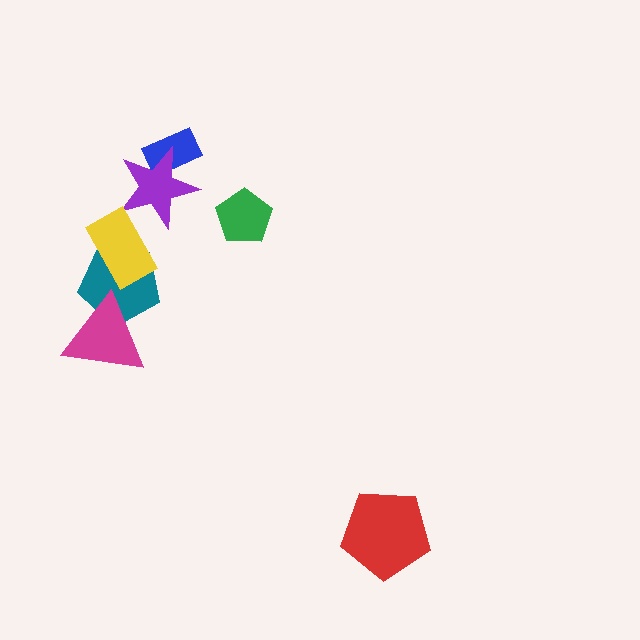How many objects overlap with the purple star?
2 objects overlap with the purple star.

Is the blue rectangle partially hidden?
Yes, it is partially covered by another shape.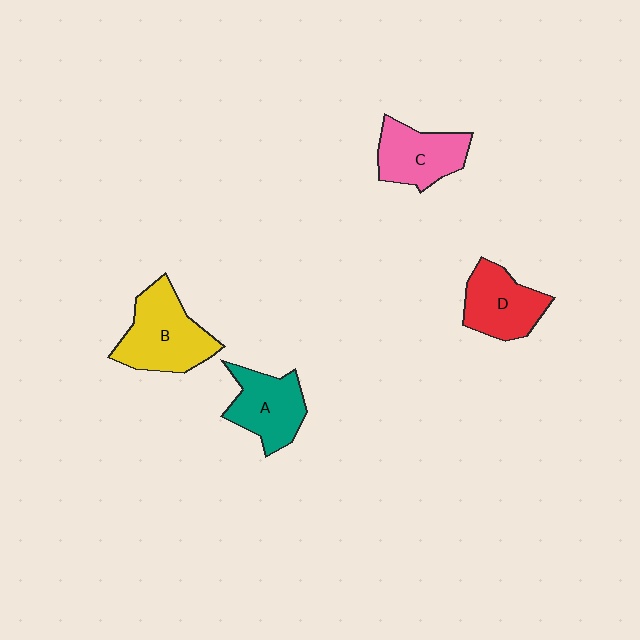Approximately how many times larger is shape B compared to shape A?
Approximately 1.3 times.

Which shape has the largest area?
Shape B (yellow).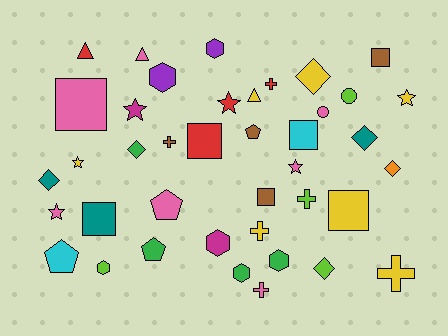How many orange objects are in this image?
There is 1 orange object.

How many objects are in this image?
There are 40 objects.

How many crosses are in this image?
There are 6 crosses.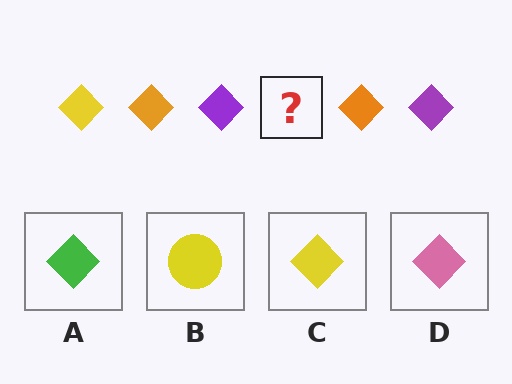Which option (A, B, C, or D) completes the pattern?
C.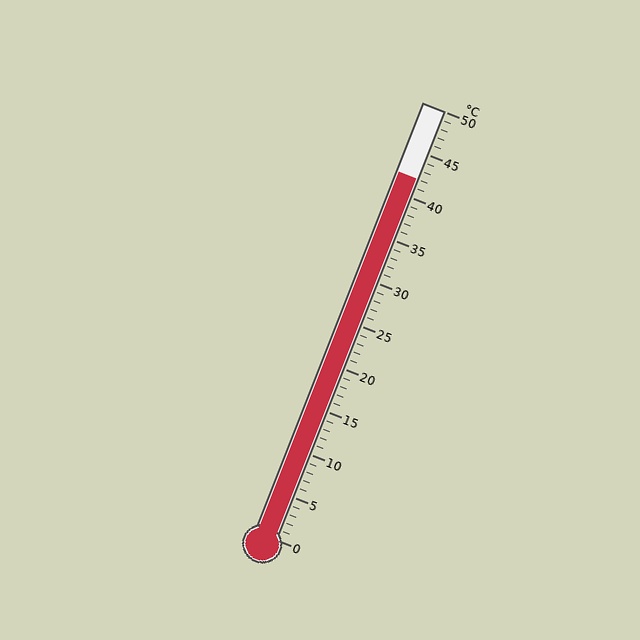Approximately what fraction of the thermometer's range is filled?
The thermometer is filled to approximately 85% of its range.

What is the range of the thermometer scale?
The thermometer scale ranges from 0°C to 50°C.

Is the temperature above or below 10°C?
The temperature is above 10°C.